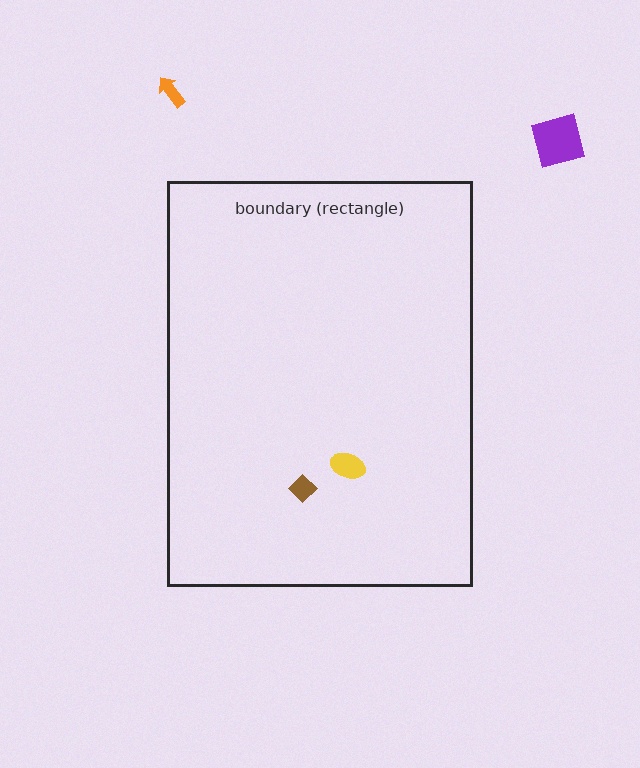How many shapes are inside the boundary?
2 inside, 2 outside.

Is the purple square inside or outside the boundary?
Outside.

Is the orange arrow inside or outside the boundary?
Outside.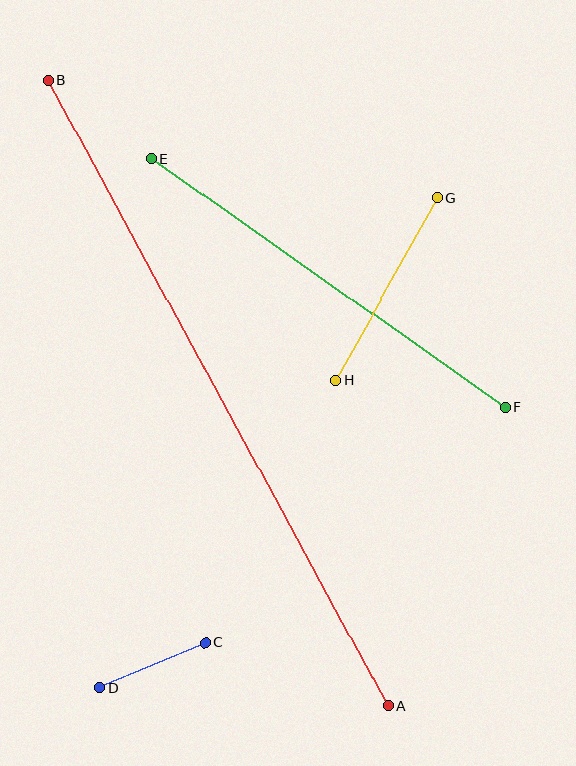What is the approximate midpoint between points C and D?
The midpoint is at approximately (152, 665) pixels.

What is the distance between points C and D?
The distance is approximately 115 pixels.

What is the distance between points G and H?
The distance is approximately 208 pixels.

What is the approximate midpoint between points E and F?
The midpoint is at approximately (328, 283) pixels.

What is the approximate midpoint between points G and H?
The midpoint is at approximately (387, 289) pixels.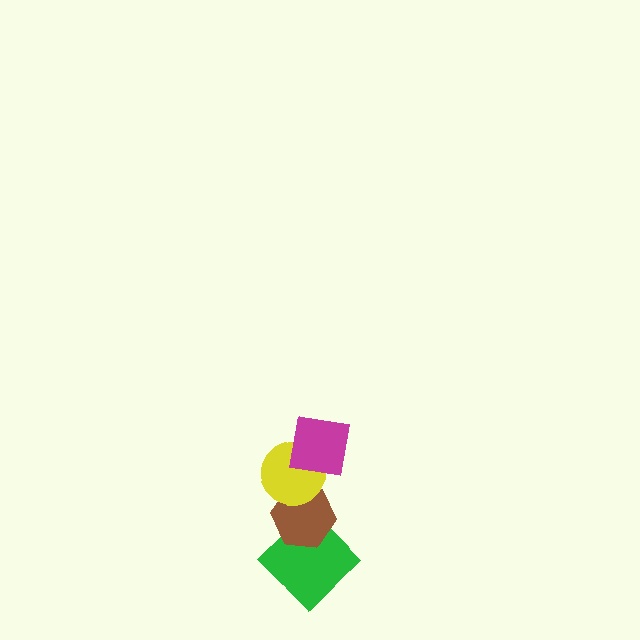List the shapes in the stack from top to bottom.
From top to bottom: the magenta square, the yellow circle, the brown hexagon, the green diamond.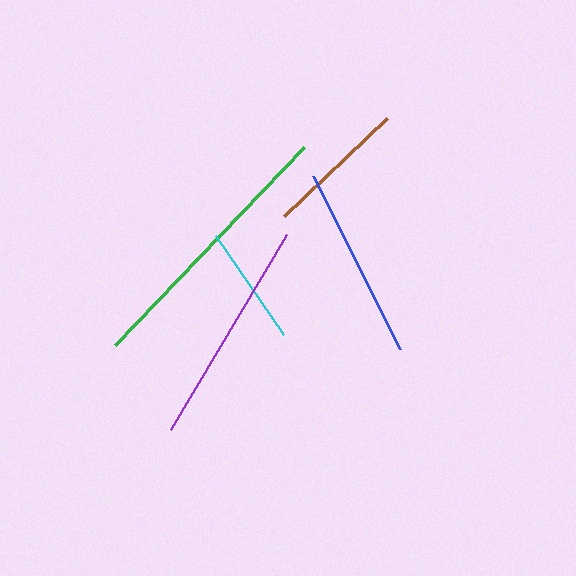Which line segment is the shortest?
The cyan line is the shortest at approximately 120 pixels.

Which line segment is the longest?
The green line is the longest at approximately 274 pixels.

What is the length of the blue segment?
The blue segment is approximately 194 pixels long.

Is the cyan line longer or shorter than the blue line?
The blue line is longer than the cyan line.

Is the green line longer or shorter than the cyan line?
The green line is longer than the cyan line.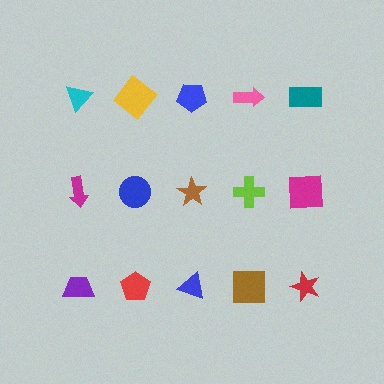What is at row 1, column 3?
A blue pentagon.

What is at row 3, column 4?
A brown square.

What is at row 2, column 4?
A lime cross.